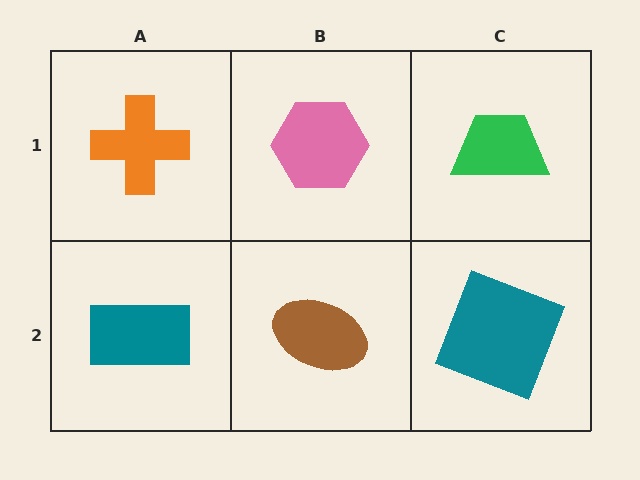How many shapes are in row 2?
3 shapes.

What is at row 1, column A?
An orange cross.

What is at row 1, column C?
A green trapezoid.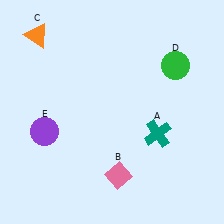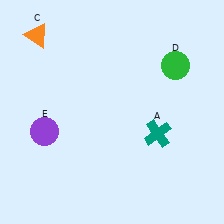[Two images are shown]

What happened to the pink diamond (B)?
The pink diamond (B) was removed in Image 2. It was in the bottom-right area of Image 1.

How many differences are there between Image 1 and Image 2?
There is 1 difference between the two images.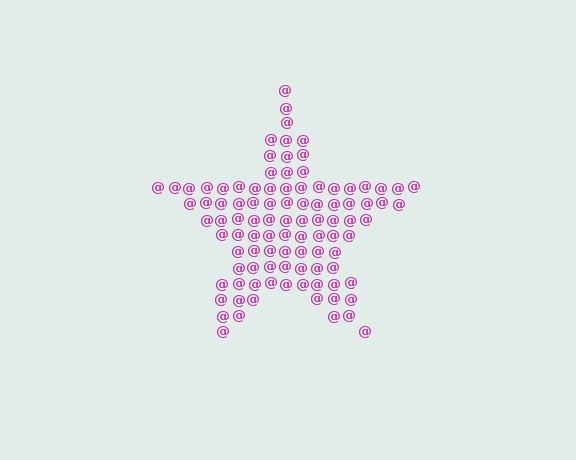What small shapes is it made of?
It is made of small at signs.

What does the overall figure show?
The overall figure shows a star.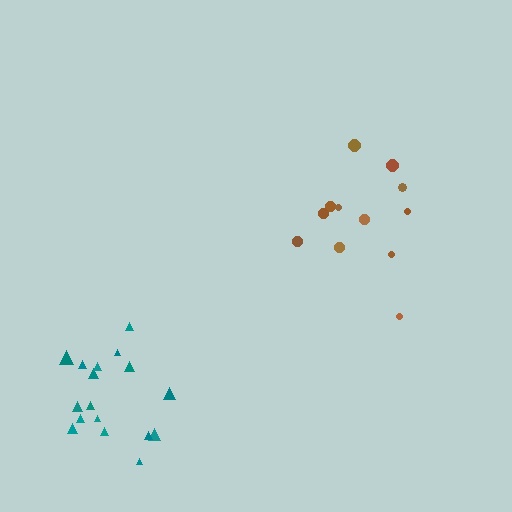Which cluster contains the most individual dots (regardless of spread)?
Teal (17).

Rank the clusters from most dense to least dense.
teal, brown.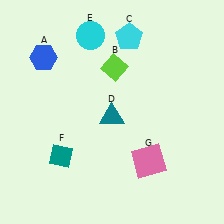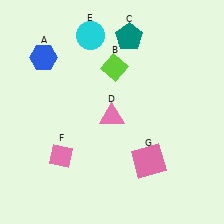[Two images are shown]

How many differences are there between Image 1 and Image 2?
There are 3 differences between the two images.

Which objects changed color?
C changed from cyan to teal. D changed from teal to pink. F changed from teal to pink.